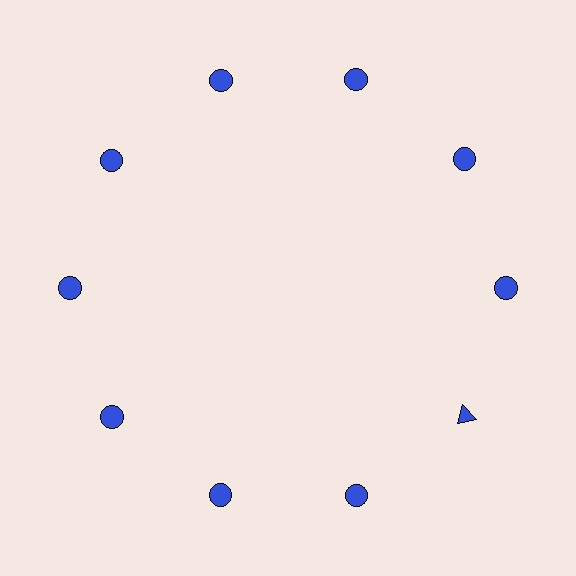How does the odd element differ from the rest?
It has a different shape: triangle instead of circle.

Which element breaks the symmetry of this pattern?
The blue triangle at roughly the 4 o'clock position breaks the symmetry. All other shapes are blue circles.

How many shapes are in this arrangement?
There are 10 shapes arranged in a ring pattern.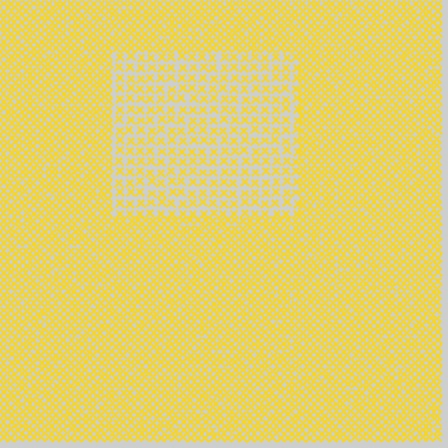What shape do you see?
I see a rectangle.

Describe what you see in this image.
The image contains small yellow elements arranged at two different densities. A rectangle-shaped region is visible where the elements are less densely packed than the surrounding area.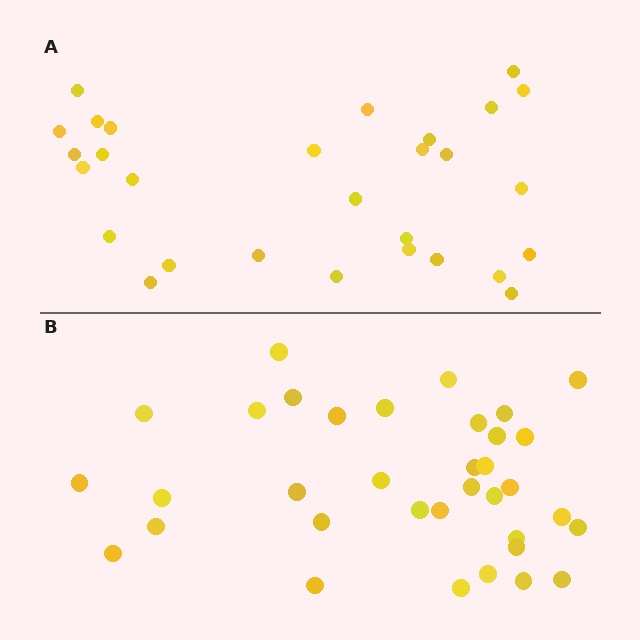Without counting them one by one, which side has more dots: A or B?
Region B (the bottom region) has more dots.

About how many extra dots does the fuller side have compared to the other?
Region B has about 6 more dots than region A.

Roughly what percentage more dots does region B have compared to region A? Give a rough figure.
About 20% more.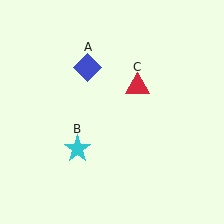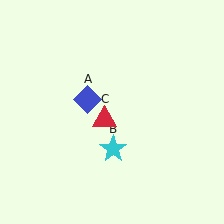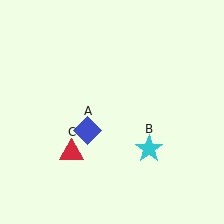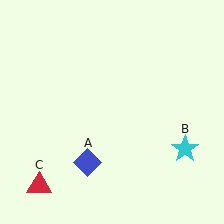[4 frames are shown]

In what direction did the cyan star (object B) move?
The cyan star (object B) moved right.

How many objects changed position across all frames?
3 objects changed position: blue diamond (object A), cyan star (object B), red triangle (object C).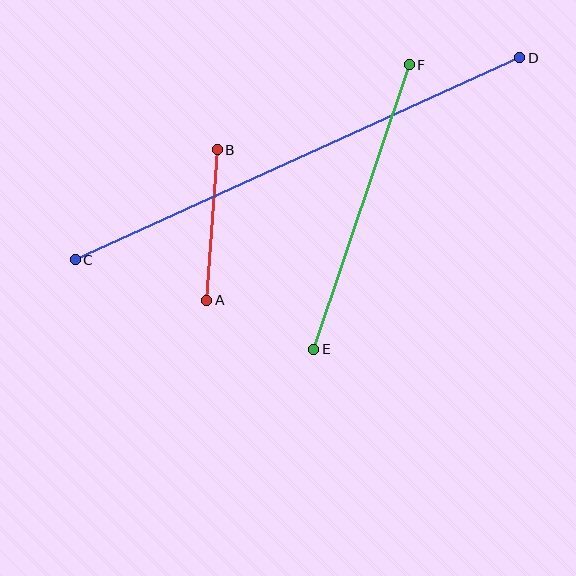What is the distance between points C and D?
The distance is approximately 489 pixels.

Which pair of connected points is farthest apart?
Points C and D are farthest apart.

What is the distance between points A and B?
The distance is approximately 151 pixels.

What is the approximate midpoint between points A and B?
The midpoint is at approximately (212, 225) pixels.